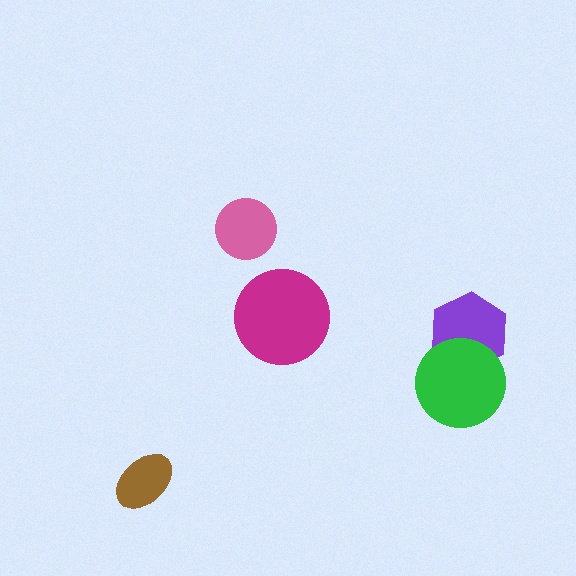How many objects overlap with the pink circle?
0 objects overlap with the pink circle.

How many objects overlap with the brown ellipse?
0 objects overlap with the brown ellipse.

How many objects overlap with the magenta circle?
0 objects overlap with the magenta circle.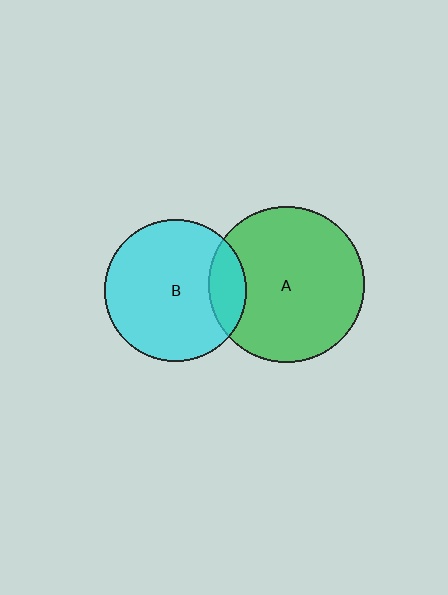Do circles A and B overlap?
Yes.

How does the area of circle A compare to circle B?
Approximately 1.2 times.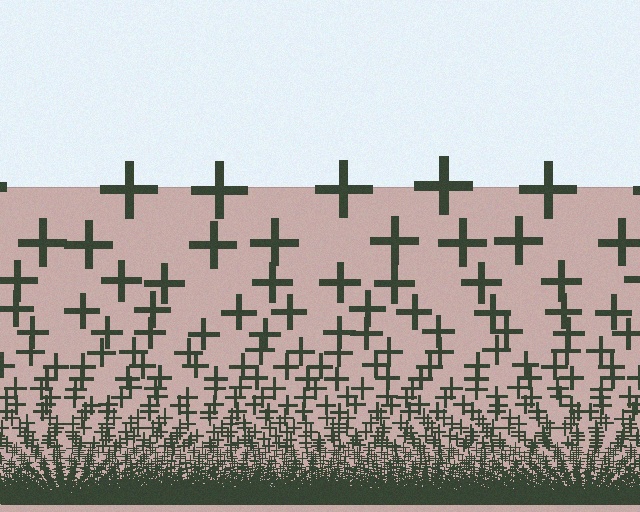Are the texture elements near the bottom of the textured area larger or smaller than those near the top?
Smaller. The gradient is inverted — elements near the bottom are smaller and denser.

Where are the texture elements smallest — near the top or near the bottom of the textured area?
Near the bottom.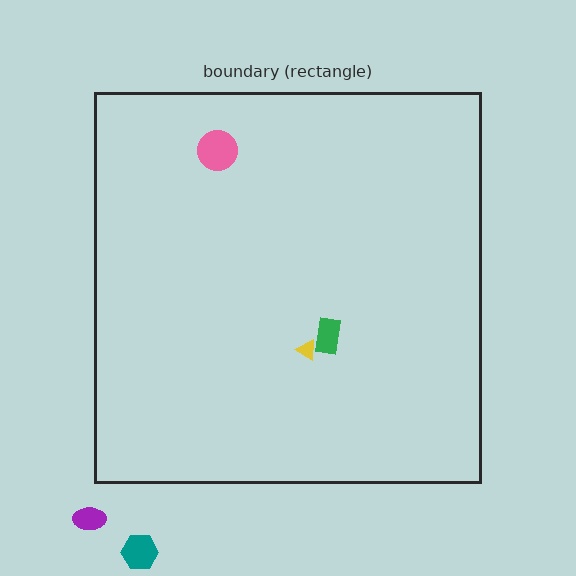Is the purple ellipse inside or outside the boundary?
Outside.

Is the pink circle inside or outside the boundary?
Inside.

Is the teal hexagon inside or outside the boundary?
Outside.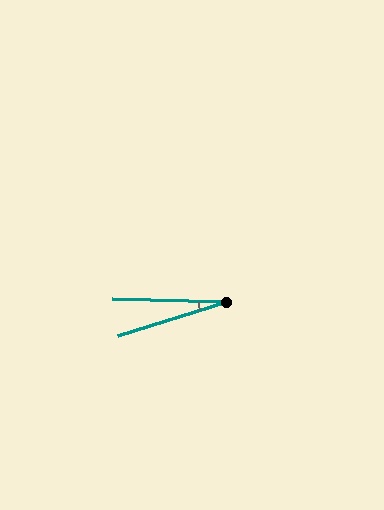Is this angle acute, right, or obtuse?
It is acute.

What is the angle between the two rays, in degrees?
Approximately 19 degrees.